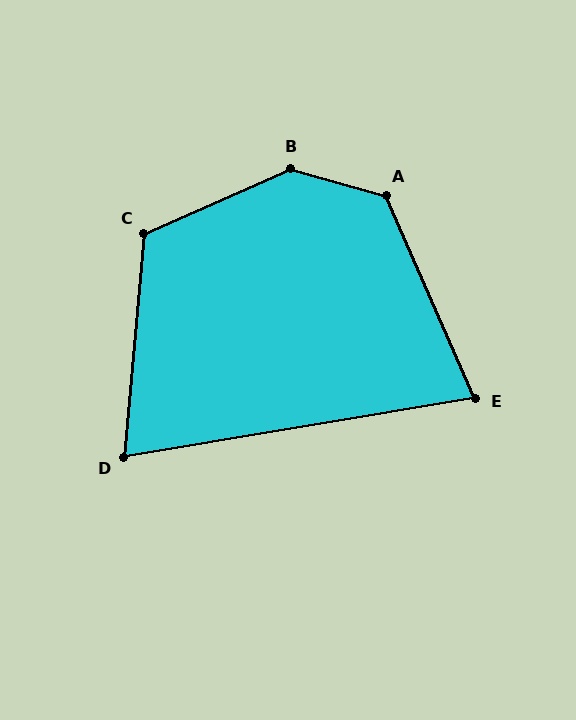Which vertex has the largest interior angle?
B, at approximately 140 degrees.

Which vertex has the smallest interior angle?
D, at approximately 75 degrees.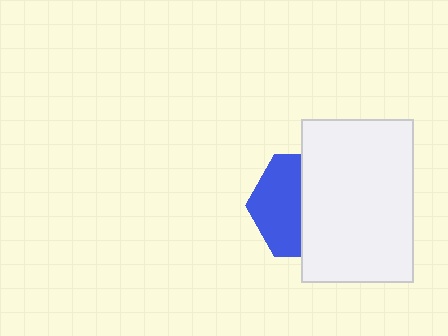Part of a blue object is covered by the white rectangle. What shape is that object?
It is a hexagon.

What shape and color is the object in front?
The object in front is a white rectangle.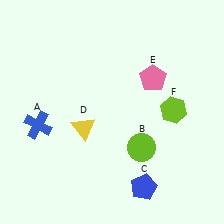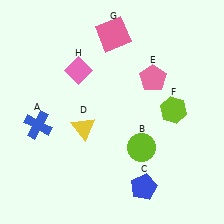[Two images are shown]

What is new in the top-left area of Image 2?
A pink diamond (H) was added in the top-left area of Image 2.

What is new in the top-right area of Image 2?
A pink square (G) was added in the top-right area of Image 2.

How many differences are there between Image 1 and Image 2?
There are 2 differences between the two images.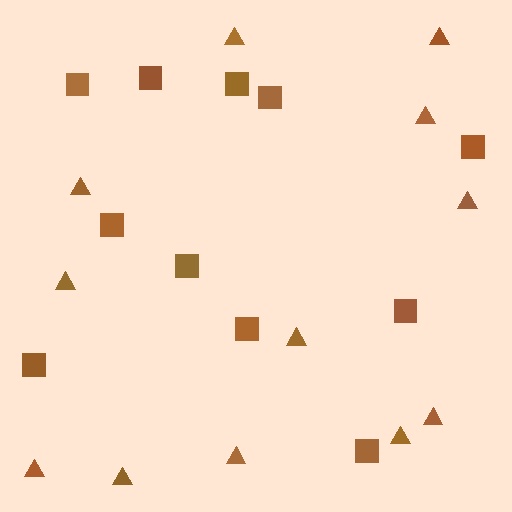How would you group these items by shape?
There are 2 groups: one group of squares (11) and one group of triangles (12).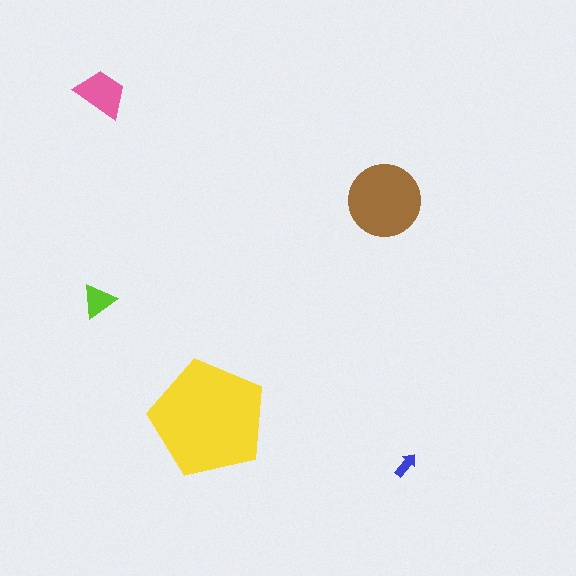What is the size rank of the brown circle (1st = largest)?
2nd.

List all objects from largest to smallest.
The yellow pentagon, the brown circle, the pink trapezoid, the lime triangle, the blue arrow.